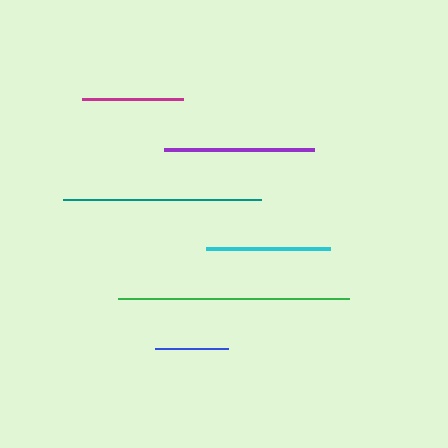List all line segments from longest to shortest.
From longest to shortest: green, teal, purple, cyan, magenta, blue.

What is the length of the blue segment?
The blue segment is approximately 73 pixels long.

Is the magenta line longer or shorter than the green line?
The green line is longer than the magenta line.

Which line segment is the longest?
The green line is the longest at approximately 230 pixels.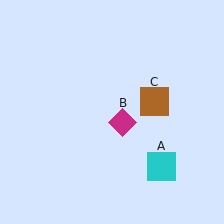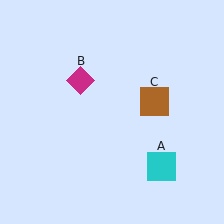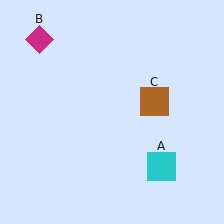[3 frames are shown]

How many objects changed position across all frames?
1 object changed position: magenta diamond (object B).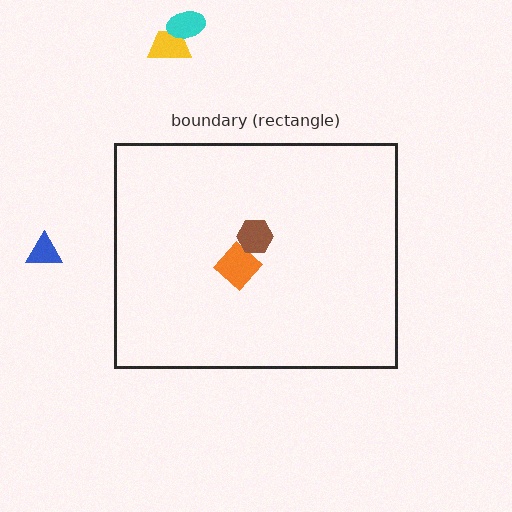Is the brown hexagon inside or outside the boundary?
Inside.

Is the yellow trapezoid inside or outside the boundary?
Outside.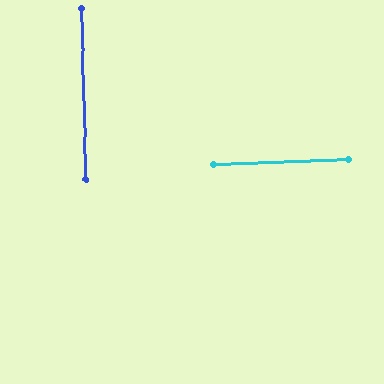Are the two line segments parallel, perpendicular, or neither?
Perpendicular — they meet at approximately 90°.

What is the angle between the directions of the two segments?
Approximately 90 degrees.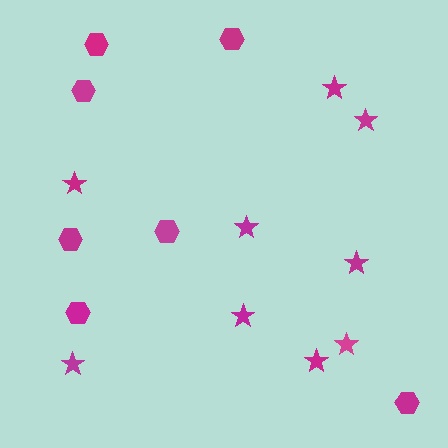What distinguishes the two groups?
There are 2 groups: one group of stars (9) and one group of hexagons (7).